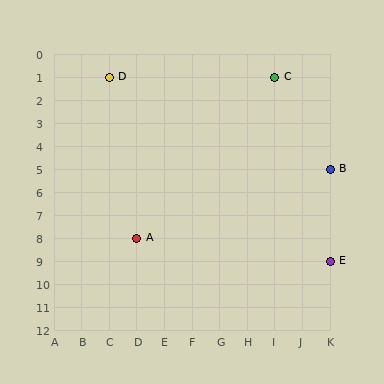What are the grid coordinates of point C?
Point C is at grid coordinates (I, 1).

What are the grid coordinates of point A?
Point A is at grid coordinates (D, 8).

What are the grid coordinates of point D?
Point D is at grid coordinates (C, 1).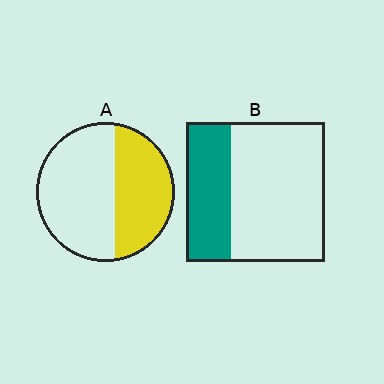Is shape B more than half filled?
No.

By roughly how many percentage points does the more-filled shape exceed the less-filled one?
By roughly 10 percentage points (A over B).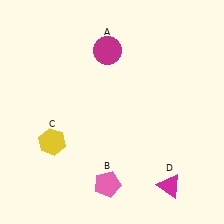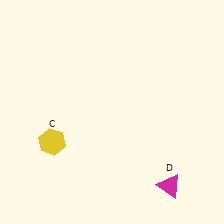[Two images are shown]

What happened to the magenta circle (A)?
The magenta circle (A) was removed in Image 2. It was in the top-left area of Image 1.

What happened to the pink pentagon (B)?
The pink pentagon (B) was removed in Image 2. It was in the bottom-left area of Image 1.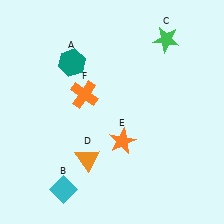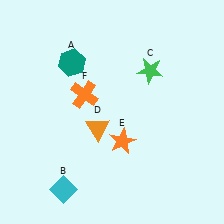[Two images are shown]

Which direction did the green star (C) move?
The green star (C) moved down.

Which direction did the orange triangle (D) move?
The orange triangle (D) moved up.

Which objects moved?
The objects that moved are: the green star (C), the orange triangle (D).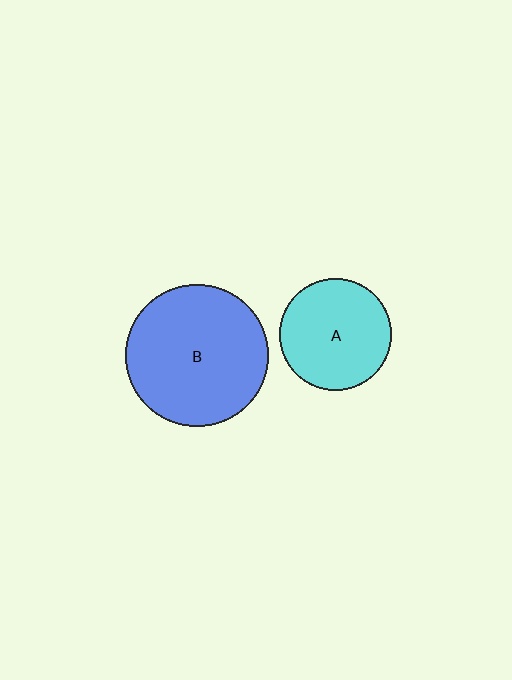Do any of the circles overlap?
No, none of the circles overlap.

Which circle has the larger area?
Circle B (blue).